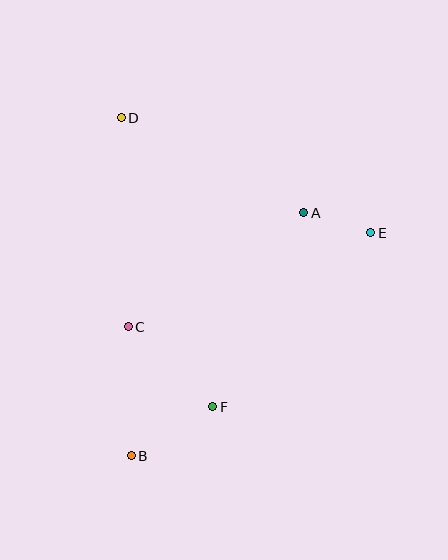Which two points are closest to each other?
Points A and E are closest to each other.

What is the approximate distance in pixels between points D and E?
The distance between D and E is approximately 275 pixels.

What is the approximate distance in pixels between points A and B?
The distance between A and B is approximately 298 pixels.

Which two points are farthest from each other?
Points B and D are farthest from each other.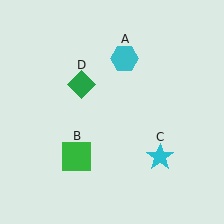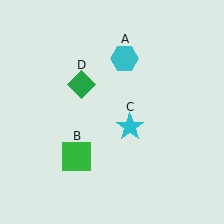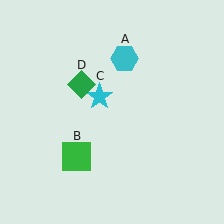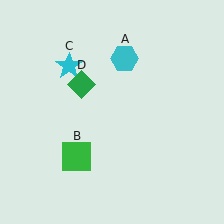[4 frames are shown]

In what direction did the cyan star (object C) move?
The cyan star (object C) moved up and to the left.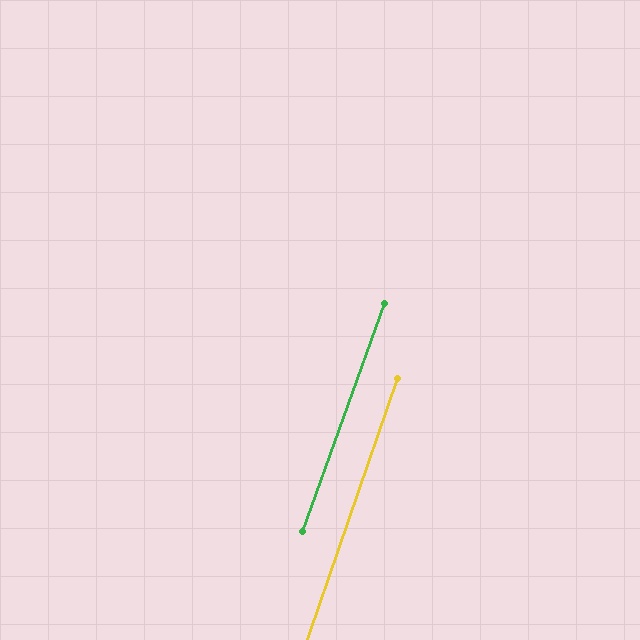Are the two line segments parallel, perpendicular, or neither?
Parallel — their directions differ by only 0.9°.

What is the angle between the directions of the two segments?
Approximately 1 degree.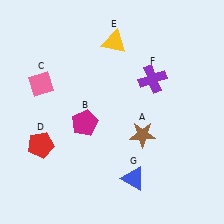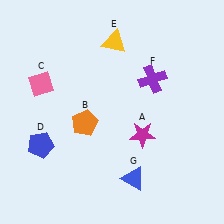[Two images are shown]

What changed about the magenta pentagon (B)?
In Image 1, B is magenta. In Image 2, it changed to orange.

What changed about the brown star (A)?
In Image 1, A is brown. In Image 2, it changed to magenta.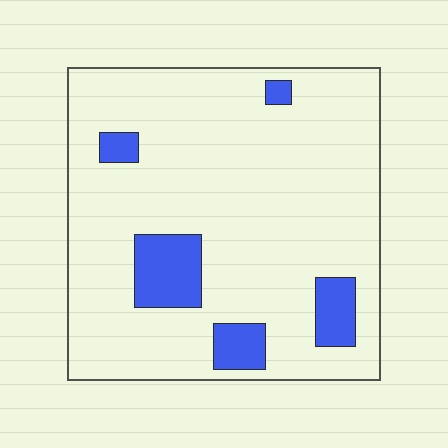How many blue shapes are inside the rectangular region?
5.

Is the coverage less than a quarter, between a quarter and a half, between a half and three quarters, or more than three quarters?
Less than a quarter.